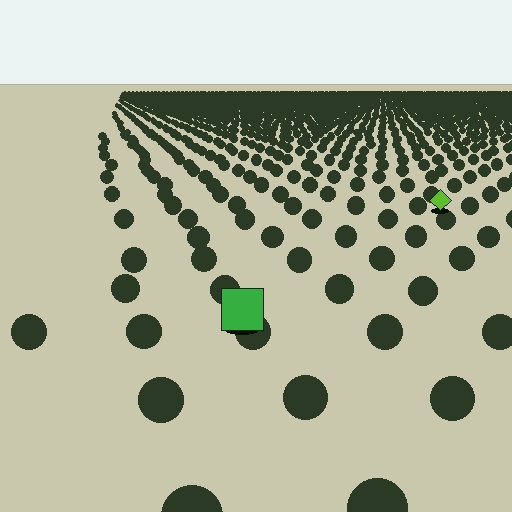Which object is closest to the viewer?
The green square is closest. The texture marks near it are larger and more spread out.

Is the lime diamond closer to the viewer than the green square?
No. The green square is closer — you can tell from the texture gradient: the ground texture is coarser near it.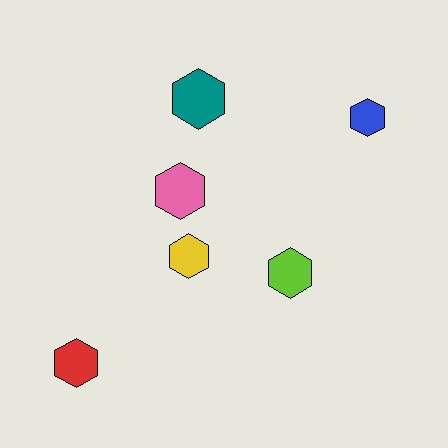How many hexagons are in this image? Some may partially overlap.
There are 6 hexagons.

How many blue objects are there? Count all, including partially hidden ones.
There is 1 blue object.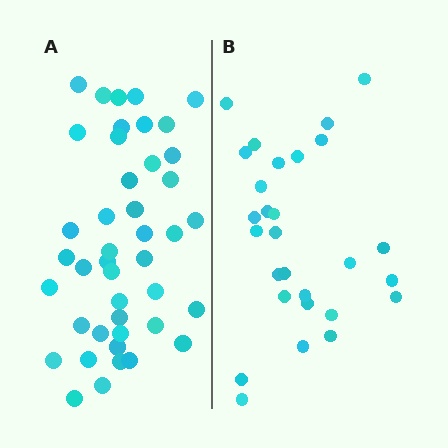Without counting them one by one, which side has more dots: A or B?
Region A (the left region) has more dots.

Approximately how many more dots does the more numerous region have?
Region A has approximately 15 more dots than region B.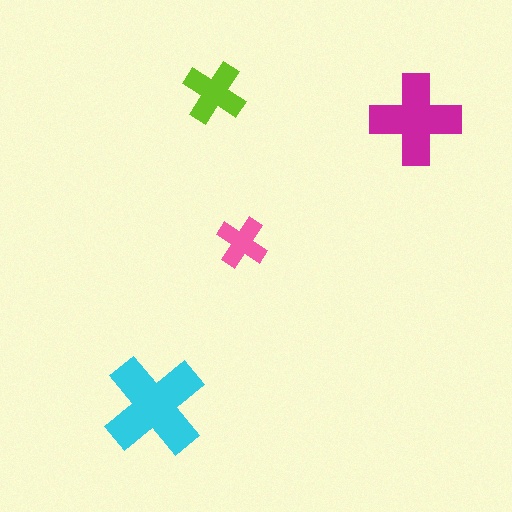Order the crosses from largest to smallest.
the cyan one, the magenta one, the lime one, the pink one.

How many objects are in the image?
There are 4 objects in the image.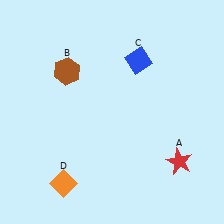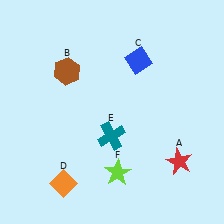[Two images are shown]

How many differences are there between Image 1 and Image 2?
There are 2 differences between the two images.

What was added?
A teal cross (E), a lime star (F) were added in Image 2.